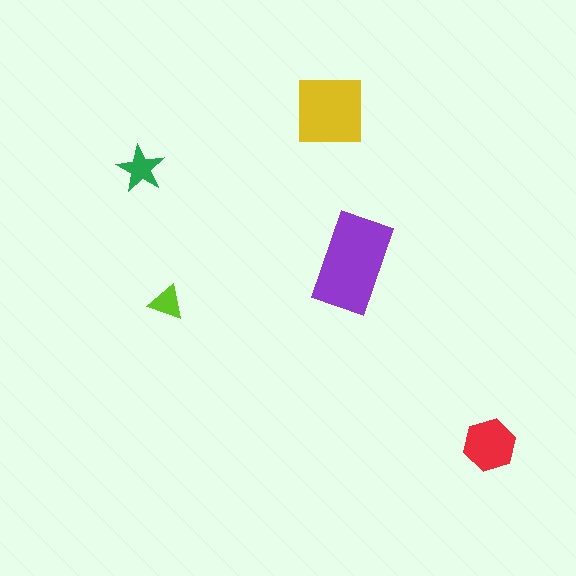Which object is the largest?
The purple rectangle.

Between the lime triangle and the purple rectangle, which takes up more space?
The purple rectangle.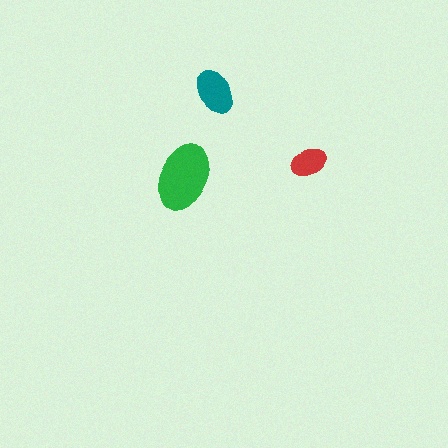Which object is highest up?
The teal ellipse is topmost.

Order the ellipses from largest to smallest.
the green one, the teal one, the red one.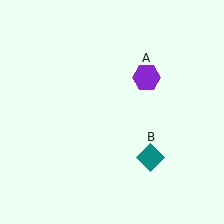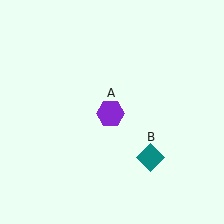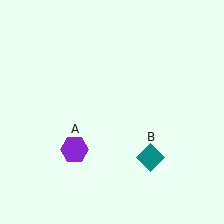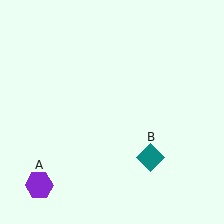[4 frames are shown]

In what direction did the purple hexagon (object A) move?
The purple hexagon (object A) moved down and to the left.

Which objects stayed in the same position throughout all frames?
Teal diamond (object B) remained stationary.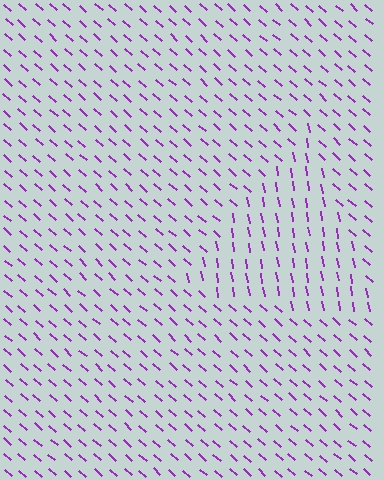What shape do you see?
I see a triangle.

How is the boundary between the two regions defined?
The boundary is defined purely by a change in line orientation (approximately 39 degrees difference). All lines are the same color and thickness.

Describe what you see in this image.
The image is filled with small purple line segments. A triangle region in the image has lines oriented differently from the surrounding lines, creating a visible texture boundary.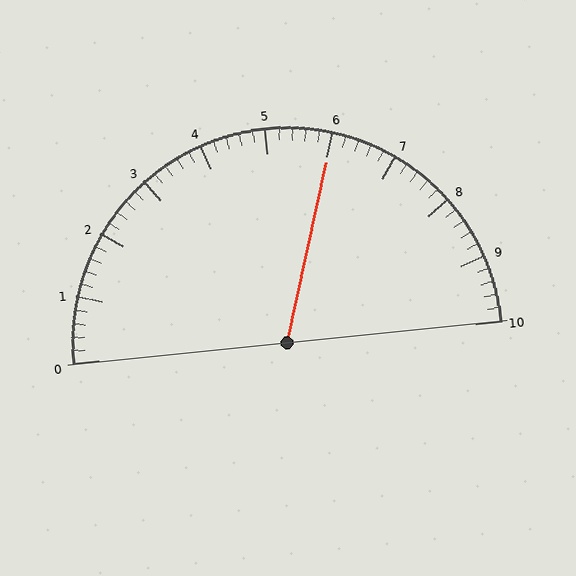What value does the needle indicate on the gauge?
The needle indicates approximately 6.0.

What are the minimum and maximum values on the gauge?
The gauge ranges from 0 to 10.